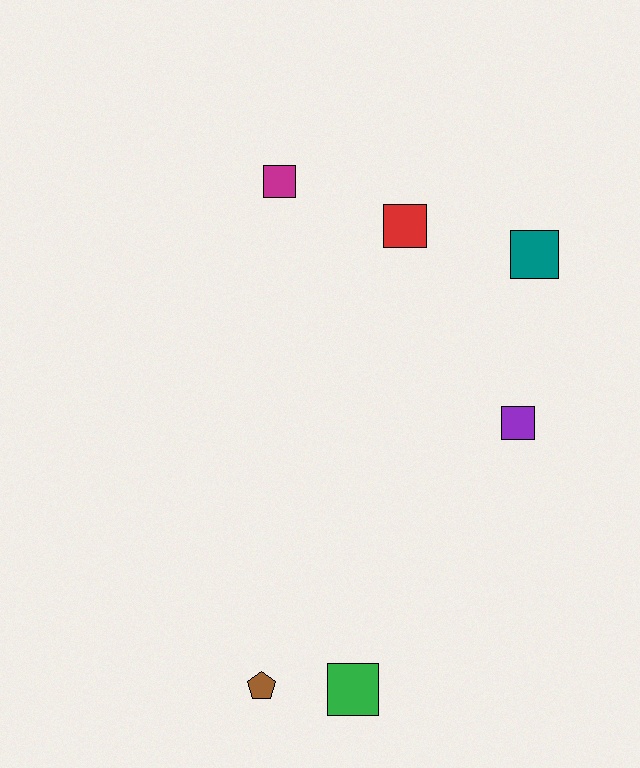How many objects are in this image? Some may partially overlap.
There are 6 objects.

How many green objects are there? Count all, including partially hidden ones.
There is 1 green object.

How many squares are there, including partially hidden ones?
There are 5 squares.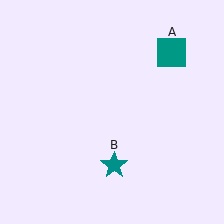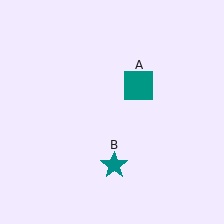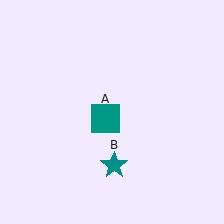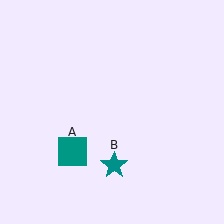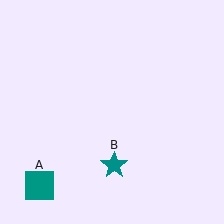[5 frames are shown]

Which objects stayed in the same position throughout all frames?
Teal star (object B) remained stationary.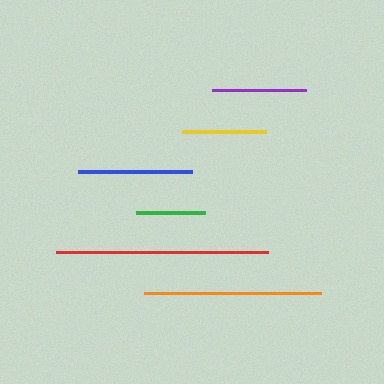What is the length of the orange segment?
The orange segment is approximately 176 pixels long.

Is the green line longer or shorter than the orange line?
The orange line is longer than the green line.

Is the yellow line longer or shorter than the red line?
The red line is longer than the yellow line.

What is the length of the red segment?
The red segment is approximately 212 pixels long.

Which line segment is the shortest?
The green line is the shortest at approximately 69 pixels.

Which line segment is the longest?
The red line is the longest at approximately 212 pixels.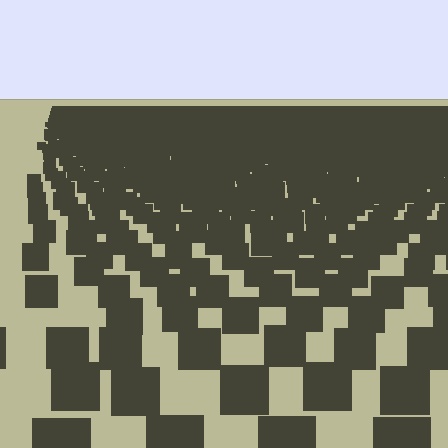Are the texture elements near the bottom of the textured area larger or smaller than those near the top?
Larger. Near the bottom, elements are closer to the viewer and appear at a bigger on-screen size.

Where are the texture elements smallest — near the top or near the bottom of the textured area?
Near the top.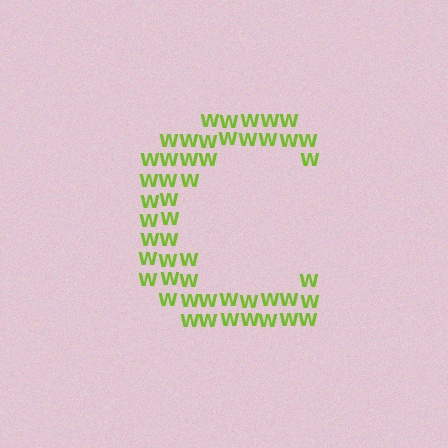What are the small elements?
The small elements are letter W's.